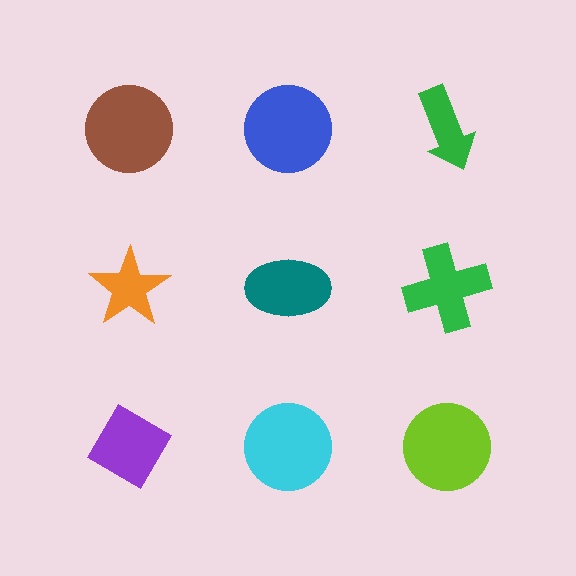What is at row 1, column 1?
A brown circle.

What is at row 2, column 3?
A green cross.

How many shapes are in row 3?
3 shapes.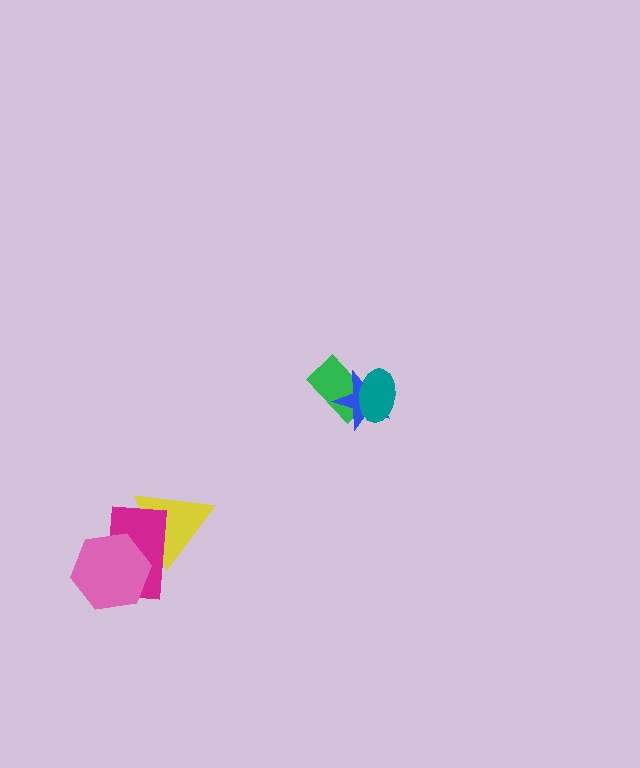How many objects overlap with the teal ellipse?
2 objects overlap with the teal ellipse.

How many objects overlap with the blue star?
2 objects overlap with the blue star.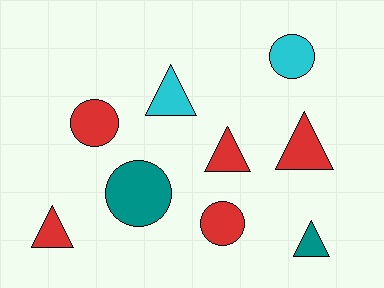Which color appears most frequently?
Red, with 5 objects.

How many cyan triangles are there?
There is 1 cyan triangle.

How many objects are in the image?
There are 9 objects.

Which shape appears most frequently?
Triangle, with 5 objects.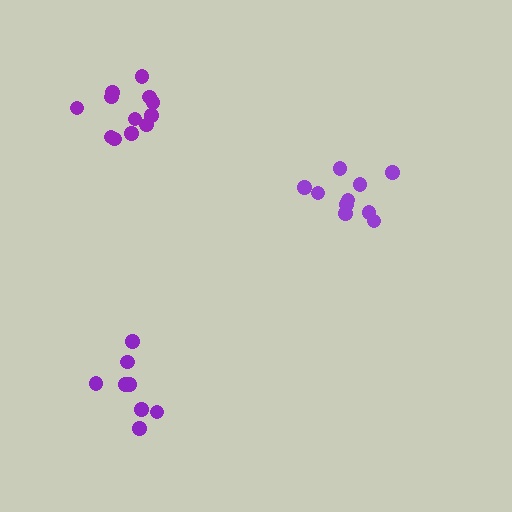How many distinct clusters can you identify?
There are 3 distinct clusters.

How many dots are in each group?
Group 1: 10 dots, Group 2: 12 dots, Group 3: 8 dots (30 total).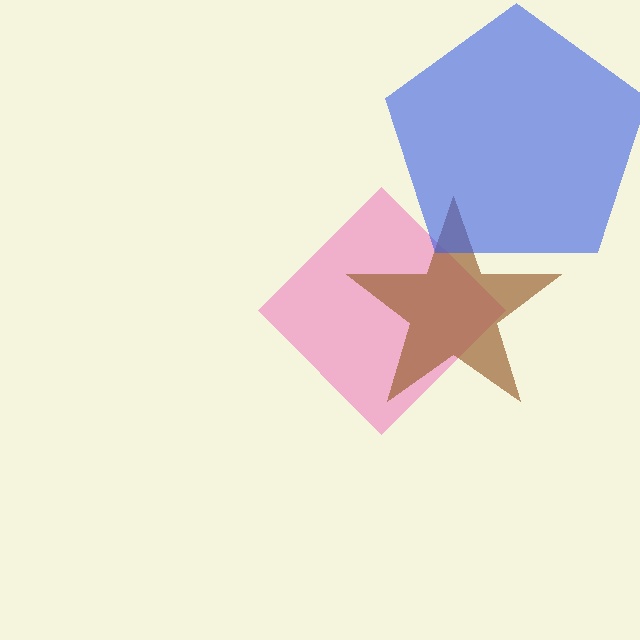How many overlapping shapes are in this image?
There are 3 overlapping shapes in the image.